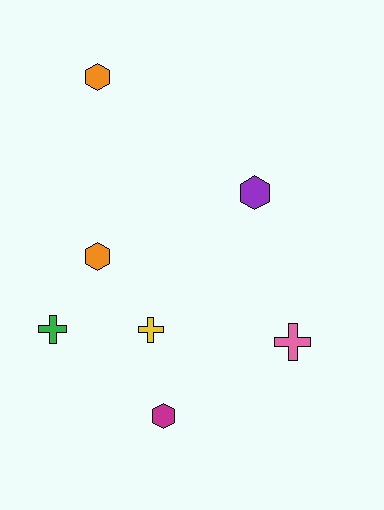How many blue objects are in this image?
There are no blue objects.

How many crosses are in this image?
There are 3 crosses.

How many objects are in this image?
There are 7 objects.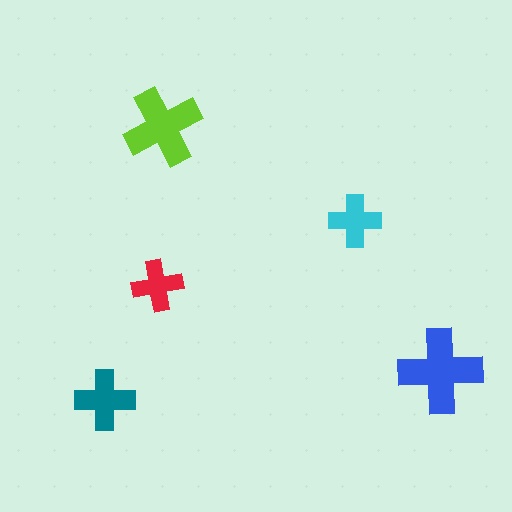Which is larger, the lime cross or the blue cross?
The blue one.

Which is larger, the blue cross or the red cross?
The blue one.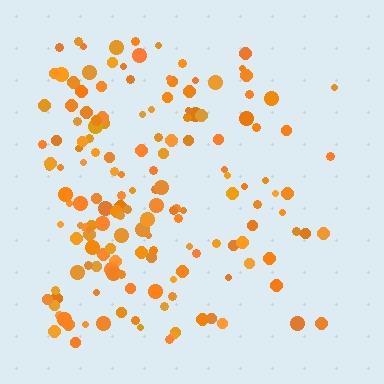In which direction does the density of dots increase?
From right to left, with the left side densest.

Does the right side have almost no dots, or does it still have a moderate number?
Still a moderate number, just noticeably fewer than the left.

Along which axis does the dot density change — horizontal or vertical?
Horizontal.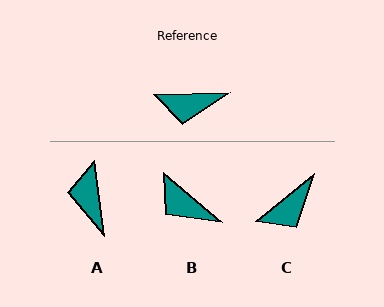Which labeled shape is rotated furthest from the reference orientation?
A, about 84 degrees away.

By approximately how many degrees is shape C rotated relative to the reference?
Approximately 37 degrees counter-clockwise.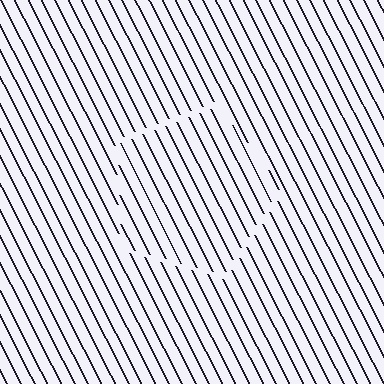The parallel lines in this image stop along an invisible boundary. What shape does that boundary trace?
An illusory pentagon. The interior of the shape contains the same grating, shifted by half a period — the contour is defined by the phase discontinuity where line-ends from the inner and outer gratings abut.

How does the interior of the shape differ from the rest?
The interior of the shape contains the same grating, shifted by half a period — the contour is defined by the phase discontinuity where line-ends from the inner and outer gratings abut.